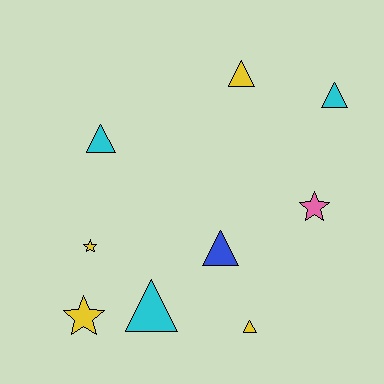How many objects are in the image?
There are 9 objects.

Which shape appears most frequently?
Triangle, with 6 objects.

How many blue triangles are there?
There is 1 blue triangle.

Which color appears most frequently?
Yellow, with 4 objects.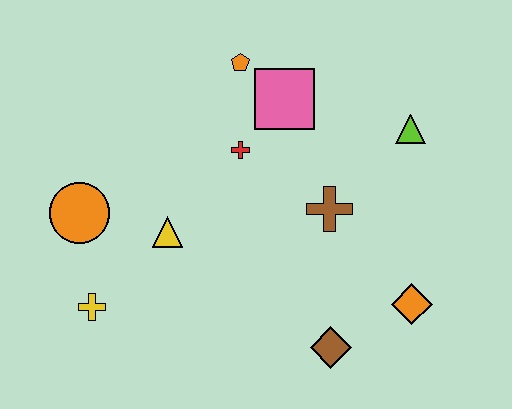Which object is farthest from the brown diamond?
The orange pentagon is farthest from the brown diamond.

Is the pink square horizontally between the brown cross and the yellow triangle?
Yes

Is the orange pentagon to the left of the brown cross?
Yes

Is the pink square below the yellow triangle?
No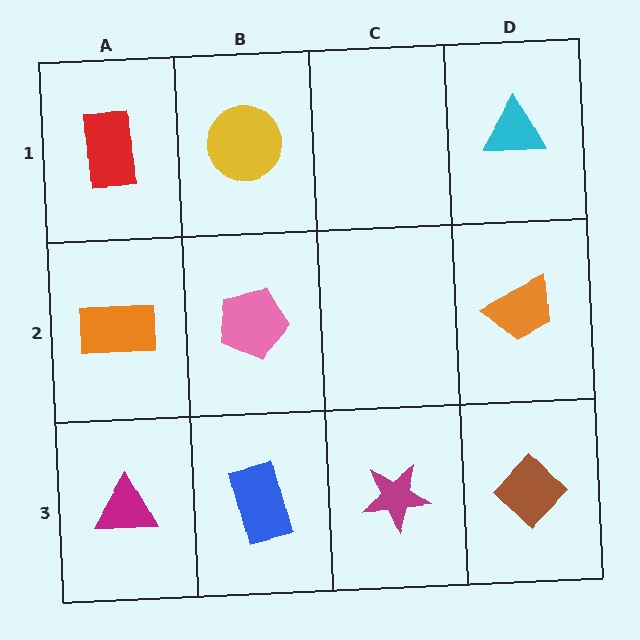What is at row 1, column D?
A cyan triangle.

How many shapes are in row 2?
3 shapes.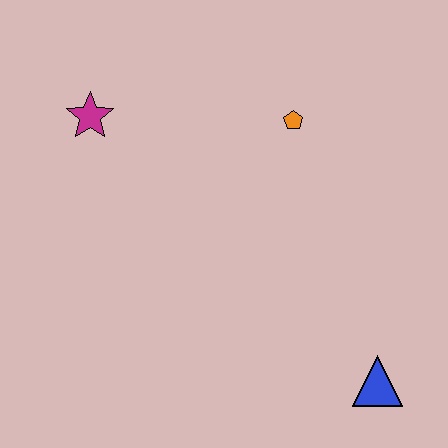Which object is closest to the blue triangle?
The orange pentagon is closest to the blue triangle.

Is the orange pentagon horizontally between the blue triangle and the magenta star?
Yes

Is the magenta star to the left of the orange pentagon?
Yes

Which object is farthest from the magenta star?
The blue triangle is farthest from the magenta star.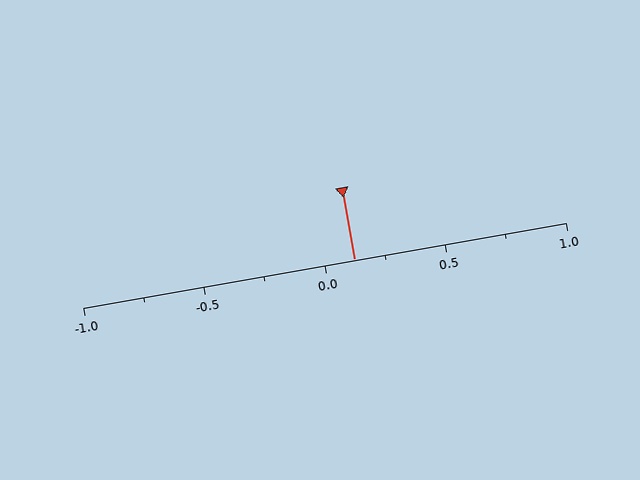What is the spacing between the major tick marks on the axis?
The major ticks are spaced 0.5 apart.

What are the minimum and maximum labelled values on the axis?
The axis runs from -1.0 to 1.0.